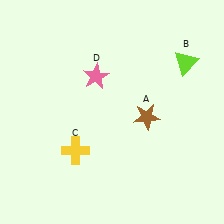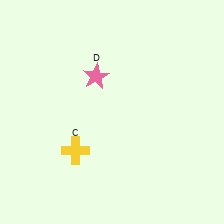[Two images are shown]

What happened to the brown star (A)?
The brown star (A) was removed in Image 2. It was in the bottom-right area of Image 1.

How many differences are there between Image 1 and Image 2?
There are 2 differences between the two images.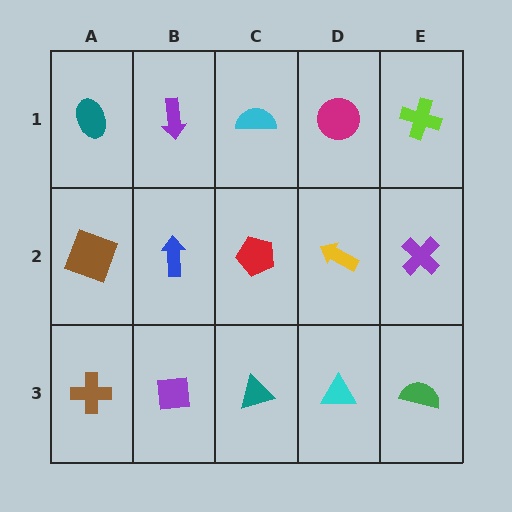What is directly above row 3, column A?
A brown square.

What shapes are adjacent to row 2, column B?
A purple arrow (row 1, column B), a purple square (row 3, column B), a brown square (row 2, column A), a red pentagon (row 2, column C).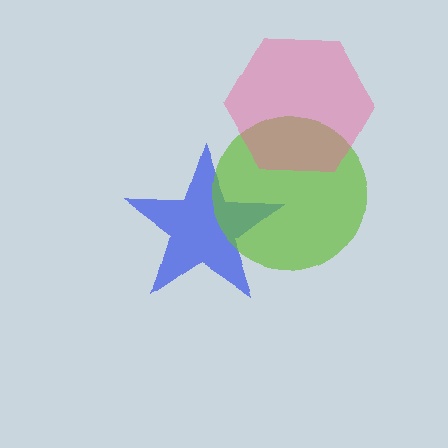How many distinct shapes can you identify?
There are 3 distinct shapes: a blue star, a lime circle, a pink hexagon.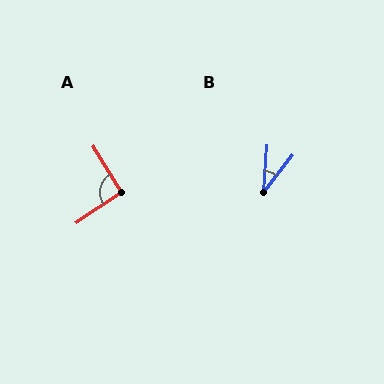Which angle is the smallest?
B, at approximately 35 degrees.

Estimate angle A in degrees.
Approximately 92 degrees.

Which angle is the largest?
A, at approximately 92 degrees.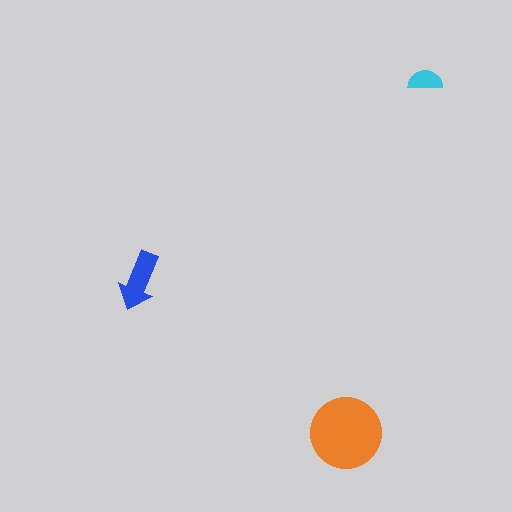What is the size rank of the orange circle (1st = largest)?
1st.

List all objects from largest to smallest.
The orange circle, the blue arrow, the cyan semicircle.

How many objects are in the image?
There are 3 objects in the image.